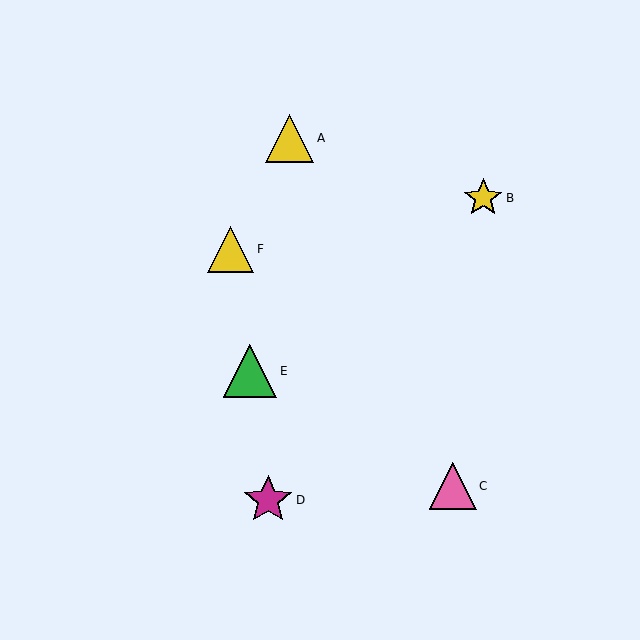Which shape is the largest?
The green triangle (labeled E) is the largest.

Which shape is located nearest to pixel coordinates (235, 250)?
The yellow triangle (labeled F) at (231, 249) is nearest to that location.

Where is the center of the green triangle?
The center of the green triangle is at (250, 371).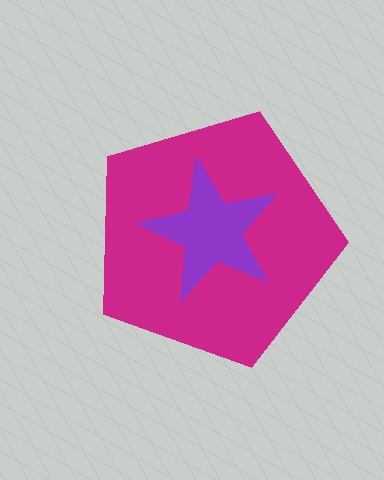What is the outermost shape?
The magenta pentagon.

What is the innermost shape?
The purple star.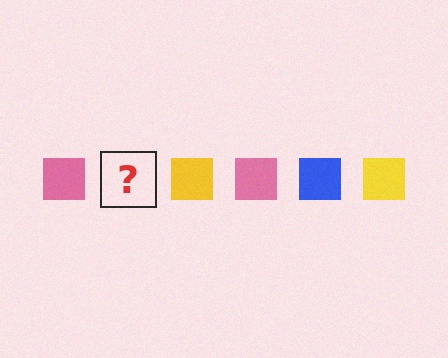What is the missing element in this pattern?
The missing element is a blue square.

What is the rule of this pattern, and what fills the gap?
The rule is that the pattern cycles through pink, blue, yellow squares. The gap should be filled with a blue square.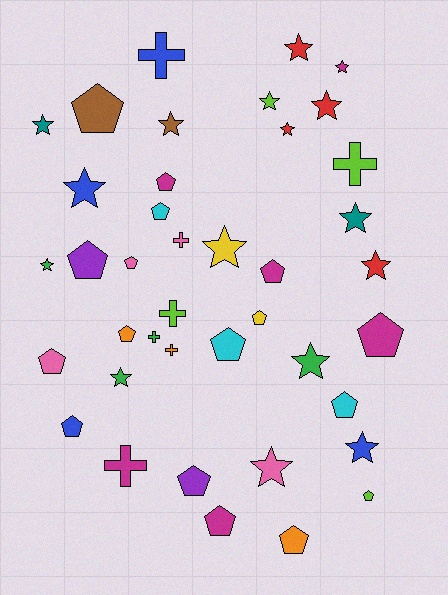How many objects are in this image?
There are 40 objects.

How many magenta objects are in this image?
There are 6 magenta objects.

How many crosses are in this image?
There are 7 crosses.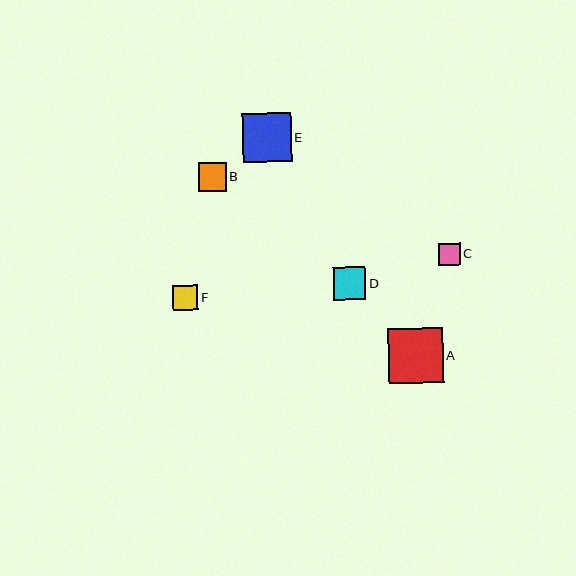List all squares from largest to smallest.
From largest to smallest: A, E, D, B, F, C.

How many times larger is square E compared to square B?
Square E is approximately 1.7 times the size of square B.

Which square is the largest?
Square A is the largest with a size of approximately 55 pixels.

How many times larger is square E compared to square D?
Square E is approximately 1.5 times the size of square D.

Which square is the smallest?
Square C is the smallest with a size of approximately 22 pixels.